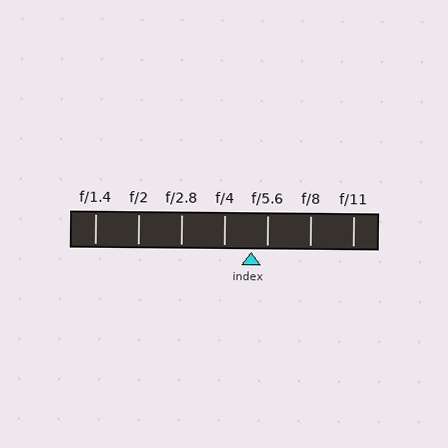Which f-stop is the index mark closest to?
The index mark is closest to f/5.6.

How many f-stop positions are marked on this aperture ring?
There are 7 f-stop positions marked.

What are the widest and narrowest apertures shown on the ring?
The widest aperture shown is f/1.4 and the narrowest is f/11.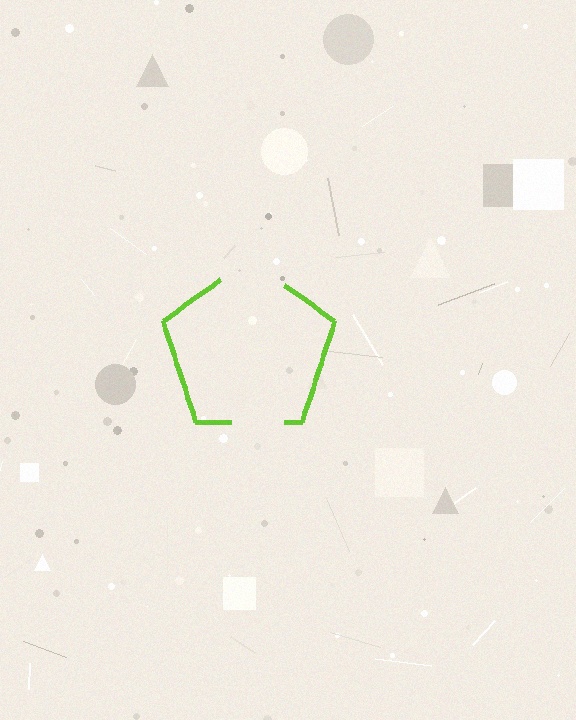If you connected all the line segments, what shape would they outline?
They would outline a pentagon.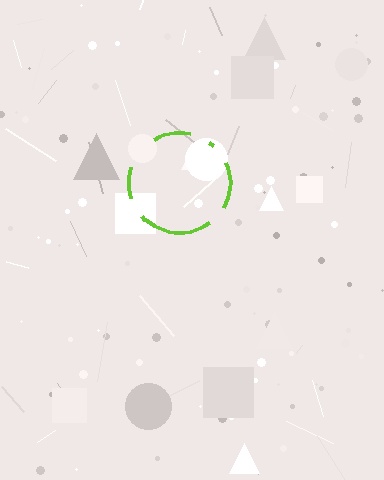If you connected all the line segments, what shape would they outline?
They would outline a circle.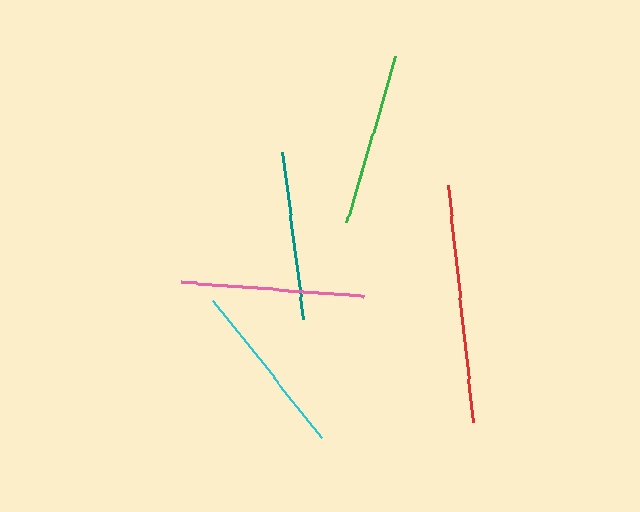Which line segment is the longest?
The red line is the longest at approximately 239 pixels.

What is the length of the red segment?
The red segment is approximately 239 pixels long.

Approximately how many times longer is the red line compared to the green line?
The red line is approximately 1.4 times the length of the green line.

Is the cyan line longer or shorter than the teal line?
The cyan line is longer than the teal line.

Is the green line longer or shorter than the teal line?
The green line is longer than the teal line.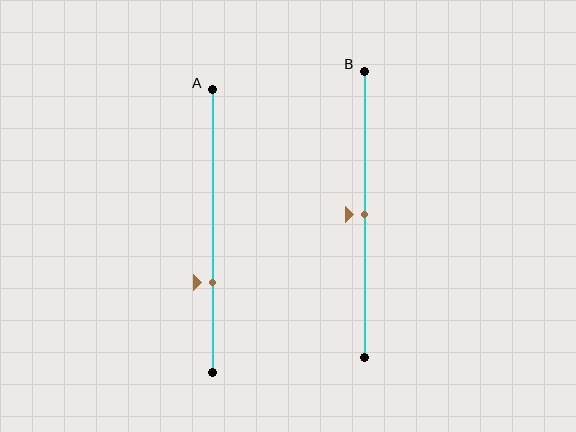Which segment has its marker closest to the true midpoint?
Segment B has its marker closest to the true midpoint.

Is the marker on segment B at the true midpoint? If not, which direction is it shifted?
Yes, the marker on segment B is at the true midpoint.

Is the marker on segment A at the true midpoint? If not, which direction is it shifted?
No, the marker on segment A is shifted downward by about 18% of the segment length.